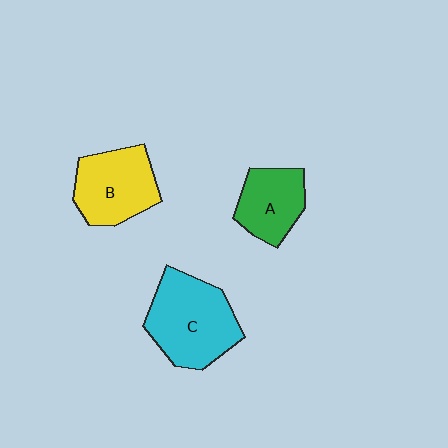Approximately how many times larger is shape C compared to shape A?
Approximately 1.6 times.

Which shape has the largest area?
Shape C (cyan).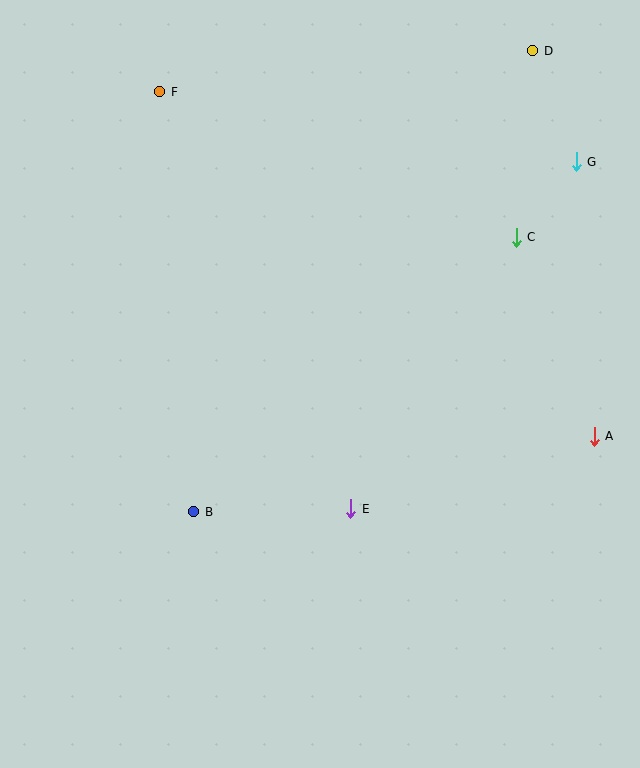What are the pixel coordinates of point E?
Point E is at (351, 509).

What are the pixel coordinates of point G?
Point G is at (576, 162).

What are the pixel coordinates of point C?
Point C is at (516, 237).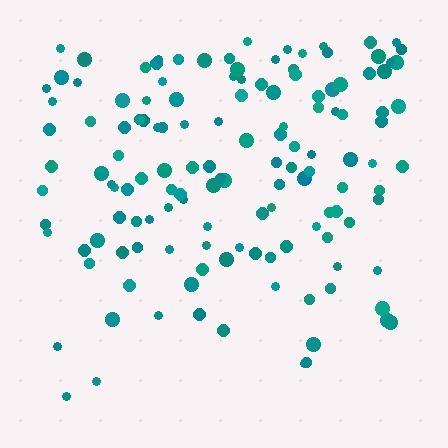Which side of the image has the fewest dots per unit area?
The bottom.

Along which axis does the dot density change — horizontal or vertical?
Vertical.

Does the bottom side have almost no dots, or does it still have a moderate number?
Still a moderate number, just noticeably fewer than the top.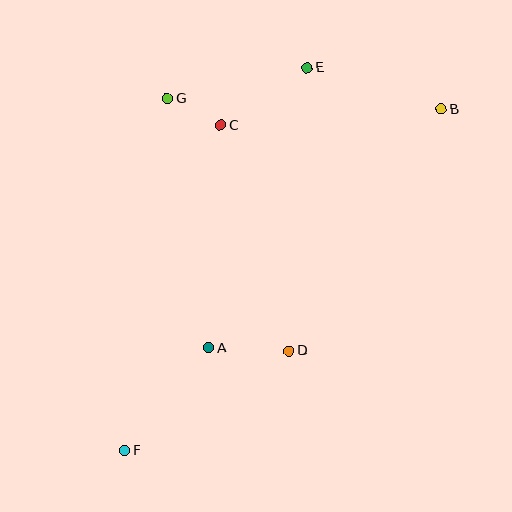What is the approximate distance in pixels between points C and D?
The distance between C and D is approximately 236 pixels.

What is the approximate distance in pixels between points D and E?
The distance between D and E is approximately 284 pixels.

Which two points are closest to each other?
Points C and G are closest to each other.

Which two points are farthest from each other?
Points B and F are farthest from each other.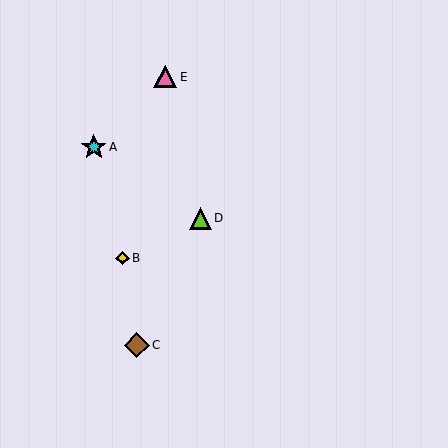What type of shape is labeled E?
Shape E is a pink triangle.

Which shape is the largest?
The cyan star (labeled A) is the largest.